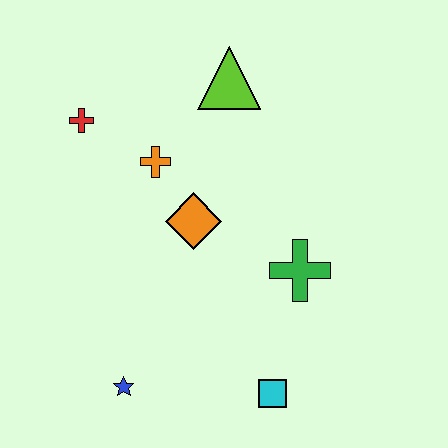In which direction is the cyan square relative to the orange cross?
The cyan square is below the orange cross.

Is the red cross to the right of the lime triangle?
No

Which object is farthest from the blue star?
The lime triangle is farthest from the blue star.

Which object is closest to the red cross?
The orange cross is closest to the red cross.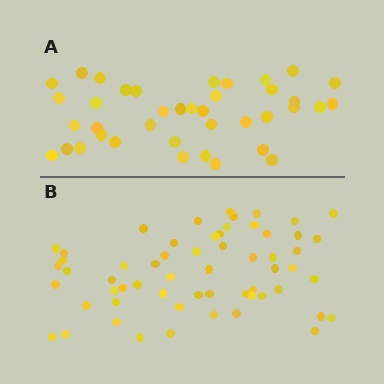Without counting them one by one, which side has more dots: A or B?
Region B (the bottom region) has more dots.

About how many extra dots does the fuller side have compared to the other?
Region B has approximately 20 more dots than region A.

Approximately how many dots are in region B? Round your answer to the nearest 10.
About 60 dots. (The exact count is 59, which rounds to 60.)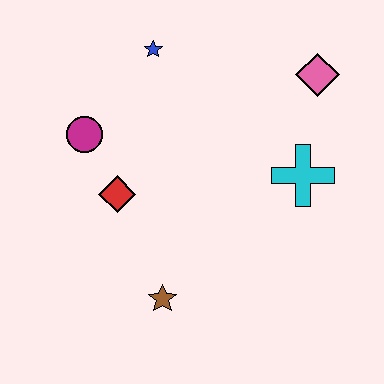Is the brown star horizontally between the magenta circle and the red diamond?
No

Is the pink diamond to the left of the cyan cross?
No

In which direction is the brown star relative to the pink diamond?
The brown star is below the pink diamond.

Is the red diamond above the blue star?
No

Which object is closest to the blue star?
The magenta circle is closest to the blue star.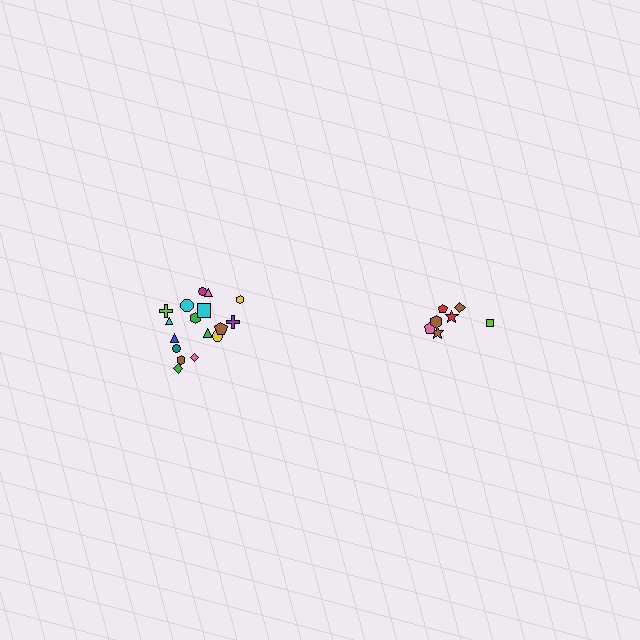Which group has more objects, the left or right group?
The left group.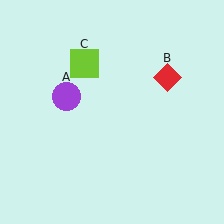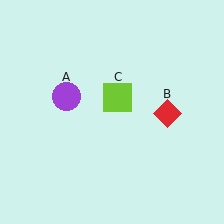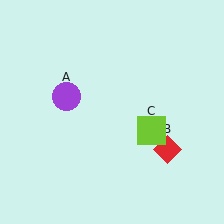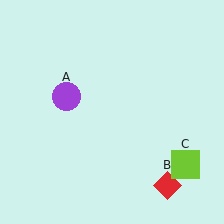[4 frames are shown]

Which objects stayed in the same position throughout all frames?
Purple circle (object A) remained stationary.